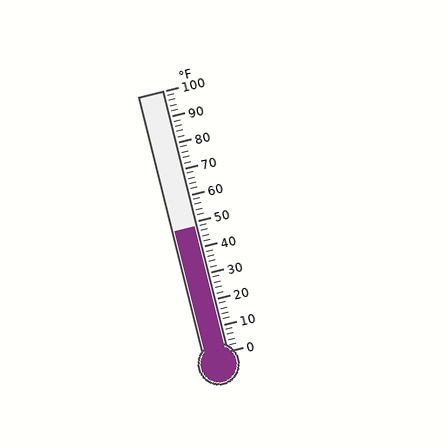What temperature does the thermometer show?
The thermometer shows approximately 48°F.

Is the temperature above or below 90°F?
The temperature is below 90°F.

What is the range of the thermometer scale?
The thermometer scale ranges from 0°F to 100°F.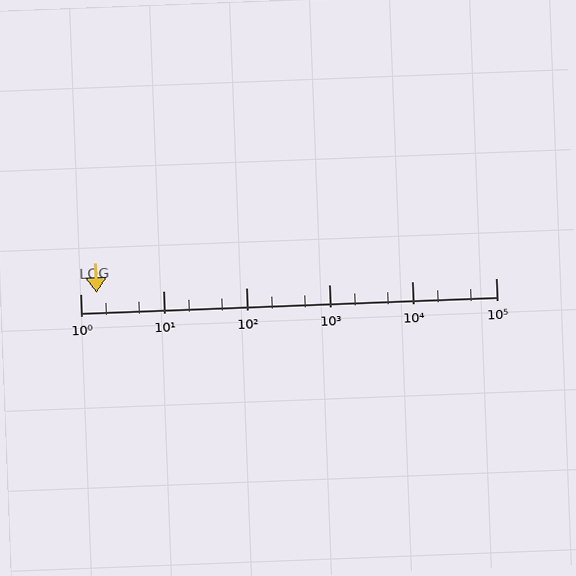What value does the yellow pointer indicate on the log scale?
The pointer indicates approximately 1.6.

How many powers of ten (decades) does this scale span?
The scale spans 5 decades, from 1 to 100000.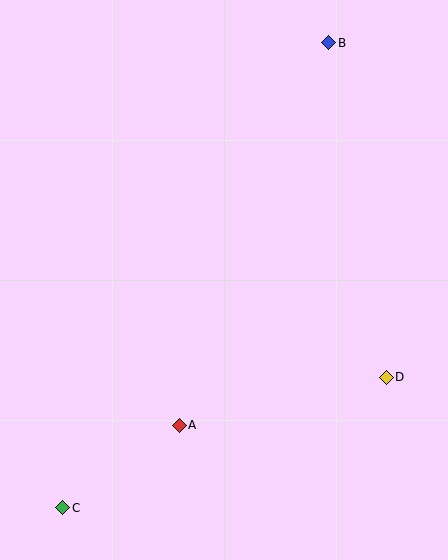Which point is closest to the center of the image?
Point A at (179, 425) is closest to the center.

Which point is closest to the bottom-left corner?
Point C is closest to the bottom-left corner.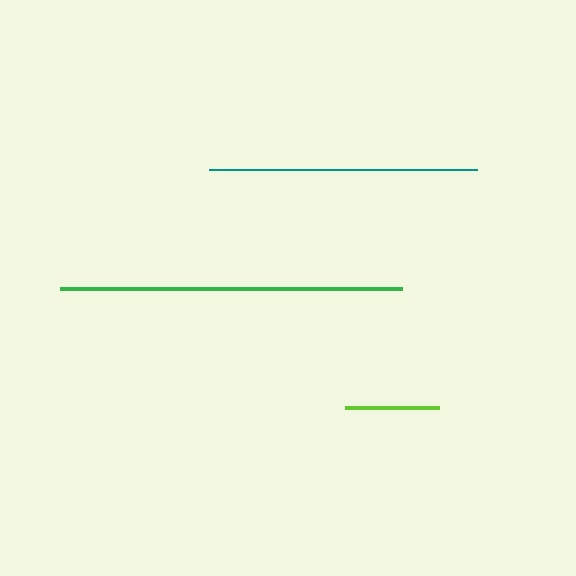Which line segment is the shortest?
The lime line is the shortest at approximately 94 pixels.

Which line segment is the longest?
The green line is the longest at approximately 343 pixels.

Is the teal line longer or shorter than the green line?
The green line is longer than the teal line.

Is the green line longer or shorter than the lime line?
The green line is longer than the lime line.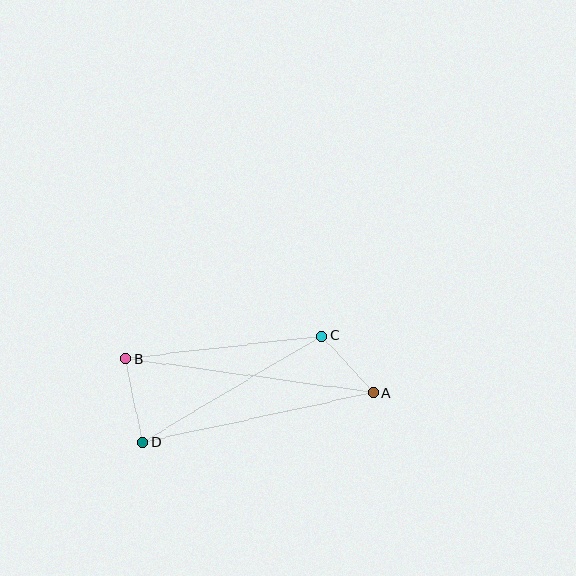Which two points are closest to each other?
Points A and C are closest to each other.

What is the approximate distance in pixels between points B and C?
The distance between B and C is approximately 197 pixels.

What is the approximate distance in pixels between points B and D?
The distance between B and D is approximately 85 pixels.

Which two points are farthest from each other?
Points A and B are farthest from each other.